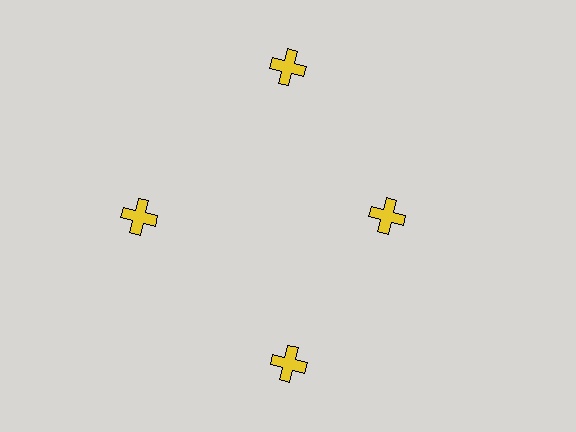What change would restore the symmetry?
The symmetry would be restored by moving it outward, back onto the ring so that all 4 crosses sit at equal angles and equal distance from the center.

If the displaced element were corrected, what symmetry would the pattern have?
It would have 4-fold rotational symmetry — the pattern would map onto itself every 90 degrees.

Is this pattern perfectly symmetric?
No. The 4 yellow crosses are arranged in a ring, but one element near the 3 o'clock position is pulled inward toward the center, breaking the 4-fold rotational symmetry.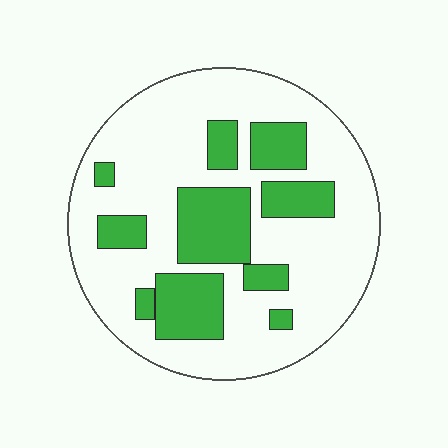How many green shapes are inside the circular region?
10.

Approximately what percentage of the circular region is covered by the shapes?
Approximately 30%.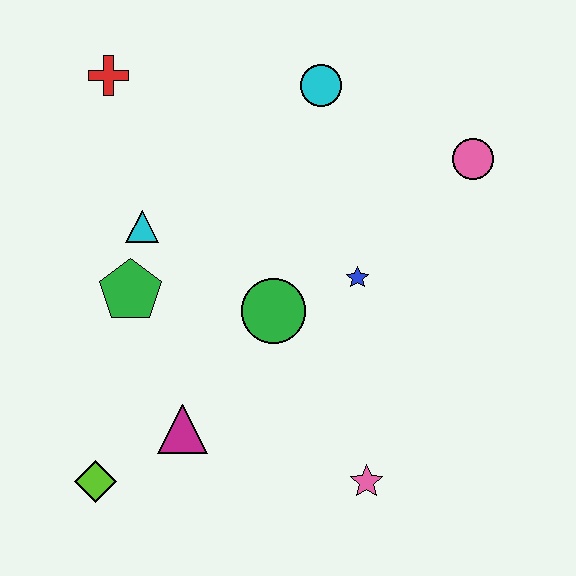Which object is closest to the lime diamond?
The magenta triangle is closest to the lime diamond.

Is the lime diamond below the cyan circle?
Yes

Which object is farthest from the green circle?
The red cross is farthest from the green circle.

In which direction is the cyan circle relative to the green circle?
The cyan circle is above the green circle.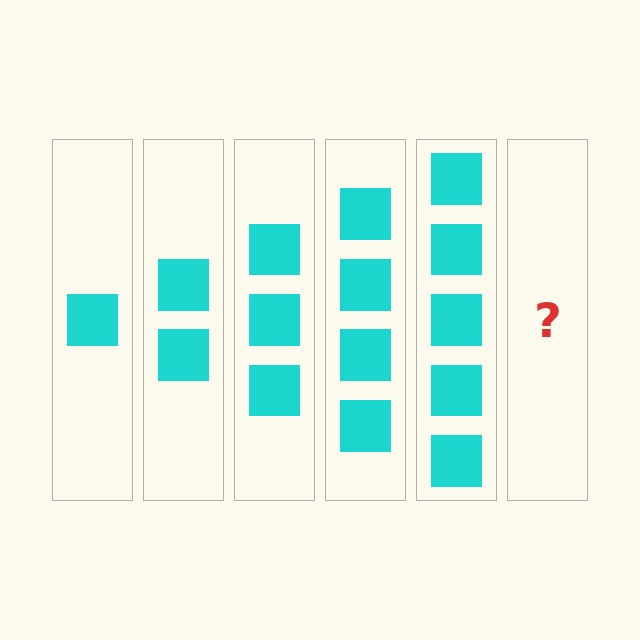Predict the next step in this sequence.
The next step is 6 squares.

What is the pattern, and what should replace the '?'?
The pattern is that each step adds one more square. The '?' should be 6 squares.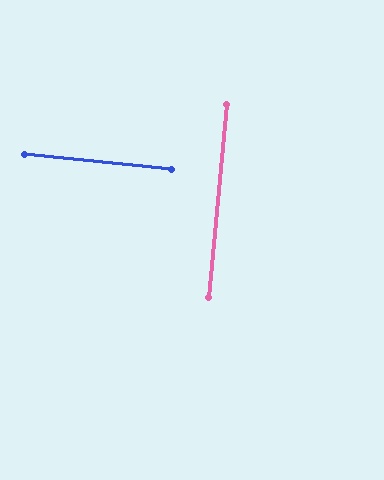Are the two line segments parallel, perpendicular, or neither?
Perpendicular — they meet at approximately 90°.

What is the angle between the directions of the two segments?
Approximately 90 degrees.